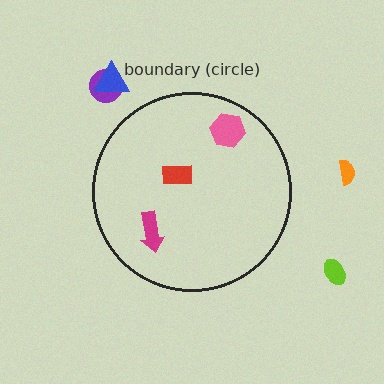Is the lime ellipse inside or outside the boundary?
Outside.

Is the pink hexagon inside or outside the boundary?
Inside.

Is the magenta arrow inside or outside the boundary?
Inside.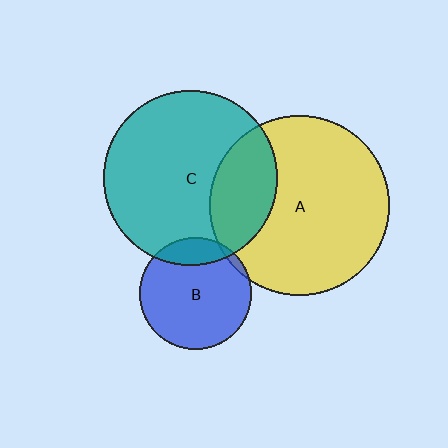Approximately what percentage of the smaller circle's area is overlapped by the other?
Approximately 25%.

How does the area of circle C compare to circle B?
Approximately 2.4 times.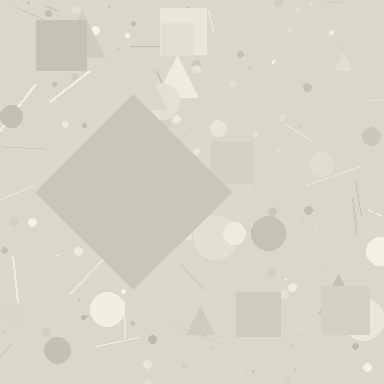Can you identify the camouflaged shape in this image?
The camouflaged shape is a diamond.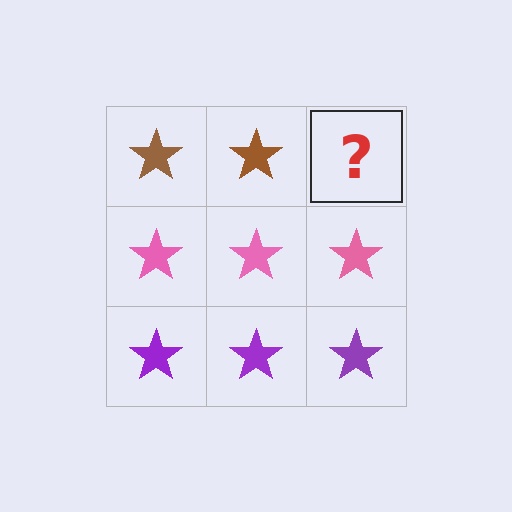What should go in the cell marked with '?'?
The missing cell should contain a brown star.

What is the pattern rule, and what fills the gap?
The rule is that each row has a consistent color. The gap should be filled with a brown star.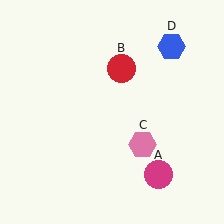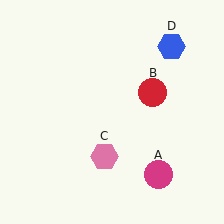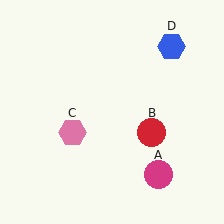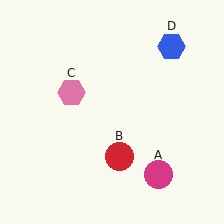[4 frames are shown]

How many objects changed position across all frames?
2 objects changed position: red circle (object B), pink hexagon (object C).